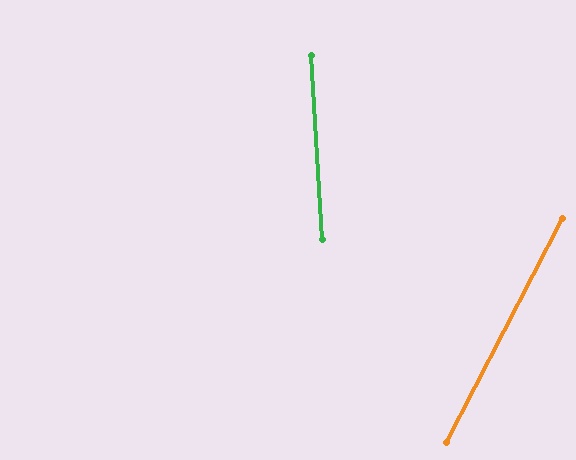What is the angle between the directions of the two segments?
Approximately 31 degrees.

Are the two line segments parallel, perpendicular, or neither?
Neither parallel nor perpendicular — they differ by about 31°.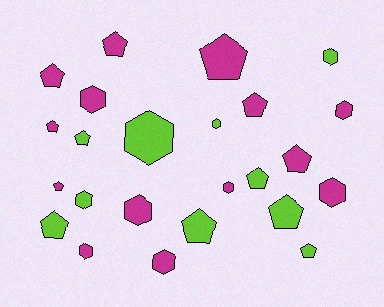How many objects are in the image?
There are 24 objects.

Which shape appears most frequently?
Pentagon, with 13 objects.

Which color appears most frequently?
Magenta, with 14 objects.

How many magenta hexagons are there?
There are 7 magenta hexagons.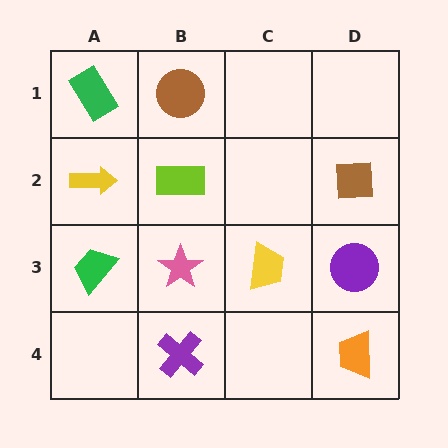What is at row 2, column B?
A lime rectangle.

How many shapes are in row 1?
2 shapes.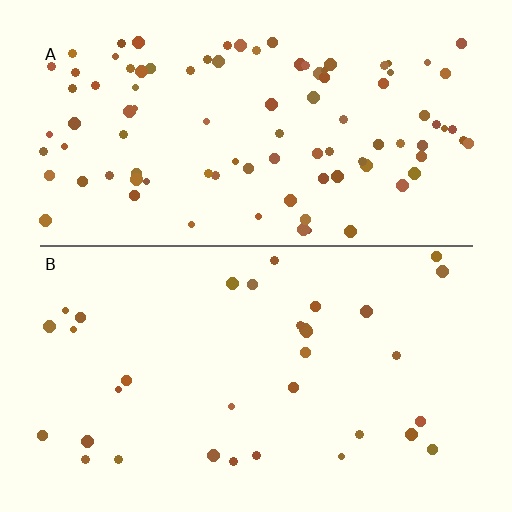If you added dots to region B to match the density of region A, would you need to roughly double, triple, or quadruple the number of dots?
Approximately triple.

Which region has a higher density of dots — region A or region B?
A (the top).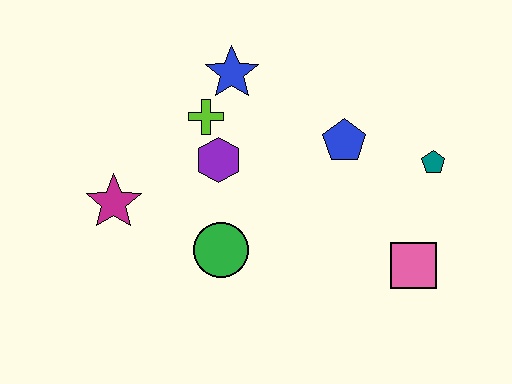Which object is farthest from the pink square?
The magenta star is farthest from the pink square.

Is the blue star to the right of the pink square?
No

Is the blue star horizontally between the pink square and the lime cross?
Yes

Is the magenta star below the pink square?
No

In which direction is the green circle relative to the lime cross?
The green circle is below the lime cross.